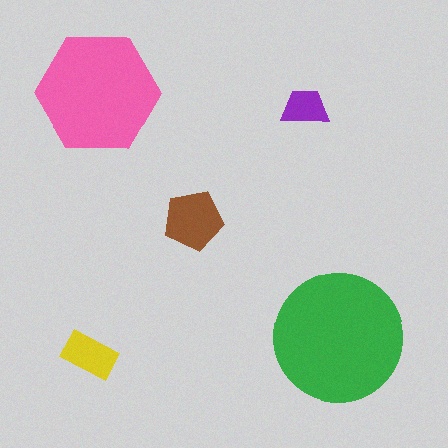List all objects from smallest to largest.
The purple trapezoid, the yellow rectangle, the brown pentagon, the pink hexagon, the green circle.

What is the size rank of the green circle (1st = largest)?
1st.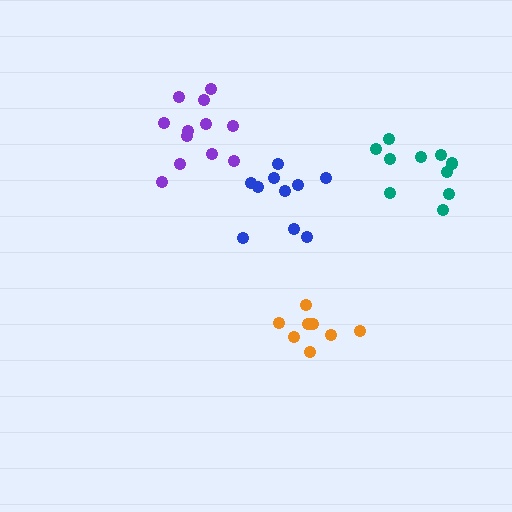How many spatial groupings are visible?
There are 4 spatial groupings.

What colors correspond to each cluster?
The clusters are colored: teal, blue, purple, orange.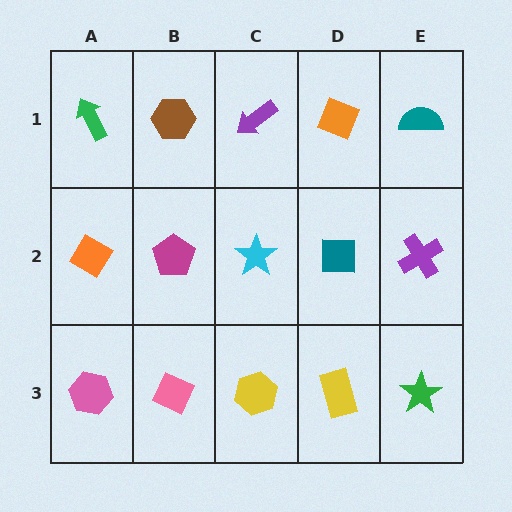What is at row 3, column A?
A pink hexagon.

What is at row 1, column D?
An orange diamond.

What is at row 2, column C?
A cyan star.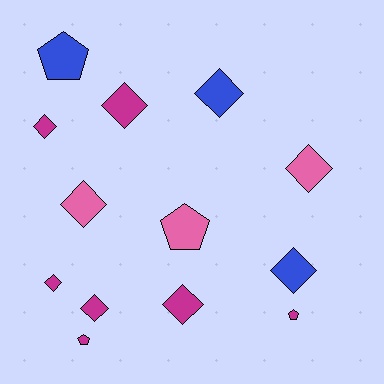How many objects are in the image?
There are 13 objects.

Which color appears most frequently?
Magenta, with 7 objects.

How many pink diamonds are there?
There are 2 pink diamonds.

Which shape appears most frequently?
Diamond, with 9 objects.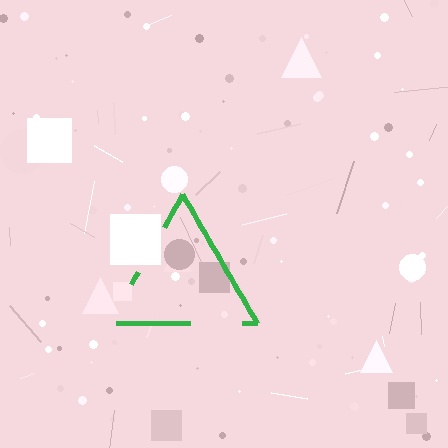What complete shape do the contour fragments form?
The contour fragments form a triangle.